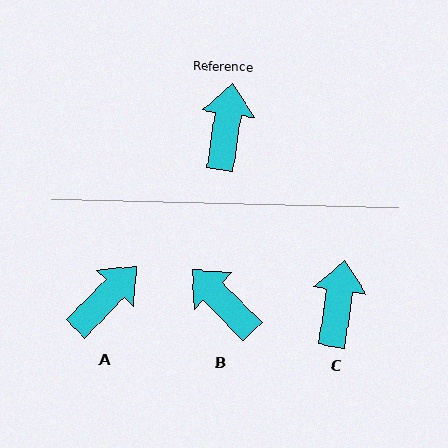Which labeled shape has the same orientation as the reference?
C.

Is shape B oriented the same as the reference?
No, it is off by about 53 degrees.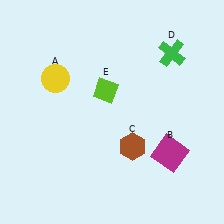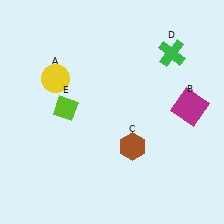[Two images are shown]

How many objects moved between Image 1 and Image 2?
2 objects moved between the two images.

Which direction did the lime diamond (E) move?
The lime diamond (E) moved left.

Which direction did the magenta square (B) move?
The magenta square (B) moved up.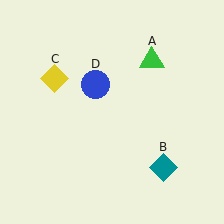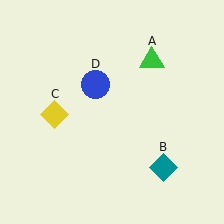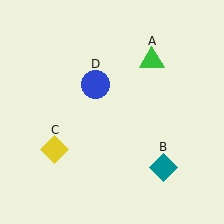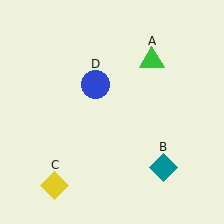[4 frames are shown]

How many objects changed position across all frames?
1 object changed position: yellow diamond (object C).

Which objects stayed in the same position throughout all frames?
Green triangle (object A) and teal diamond (object B) and blue circle (object D) remained stationary.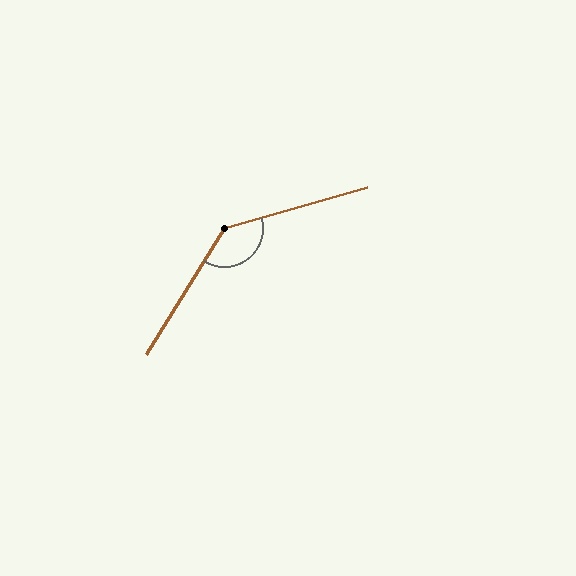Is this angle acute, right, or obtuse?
It is obtuse.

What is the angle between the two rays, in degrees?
Approximately 138 degrees.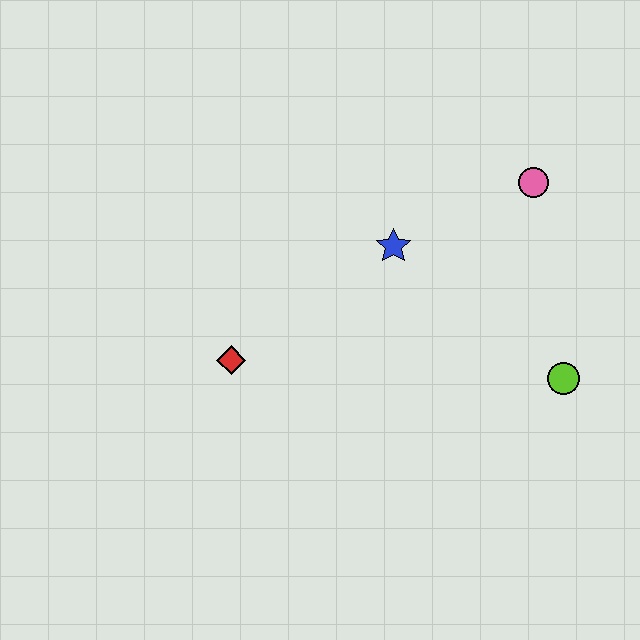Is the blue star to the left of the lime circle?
Yes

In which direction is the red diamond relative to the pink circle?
The red diamond is to the left of the pink circle.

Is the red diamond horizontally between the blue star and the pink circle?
No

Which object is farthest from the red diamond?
The pink circle is farthest from the red diamond.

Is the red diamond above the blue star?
No